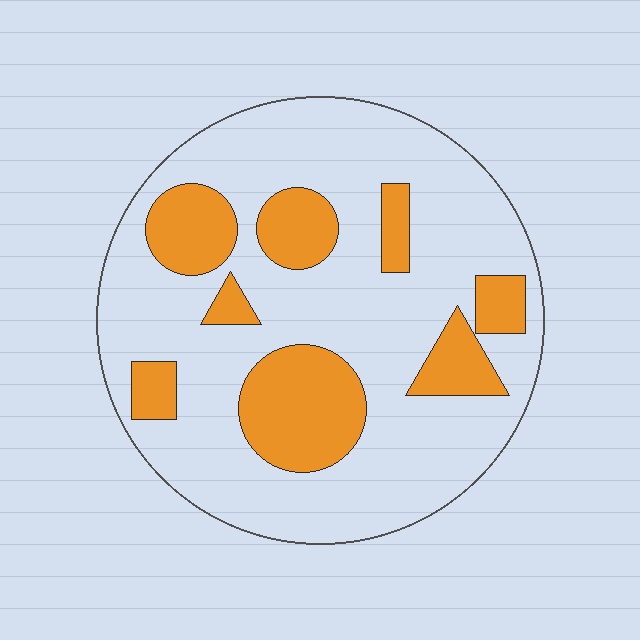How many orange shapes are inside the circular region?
8.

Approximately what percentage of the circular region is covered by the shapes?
Approximately 25%.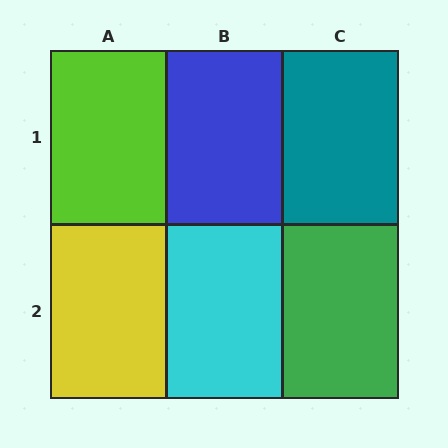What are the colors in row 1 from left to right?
Lime, blue, teal.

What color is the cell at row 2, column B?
Cyan.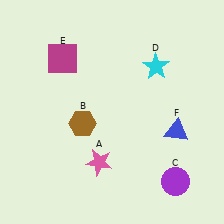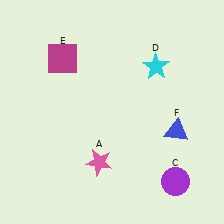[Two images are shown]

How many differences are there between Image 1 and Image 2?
There is 1 difference between the two images.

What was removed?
The brown hexagon (B) was removed in Image 2.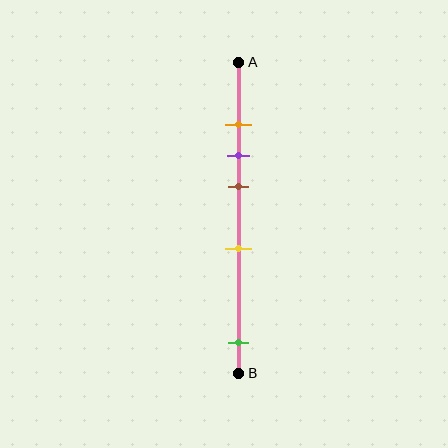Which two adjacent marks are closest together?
The orange and purple marks are the closest adjacent pair.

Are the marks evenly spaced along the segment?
No, the marks are not evenly spaced.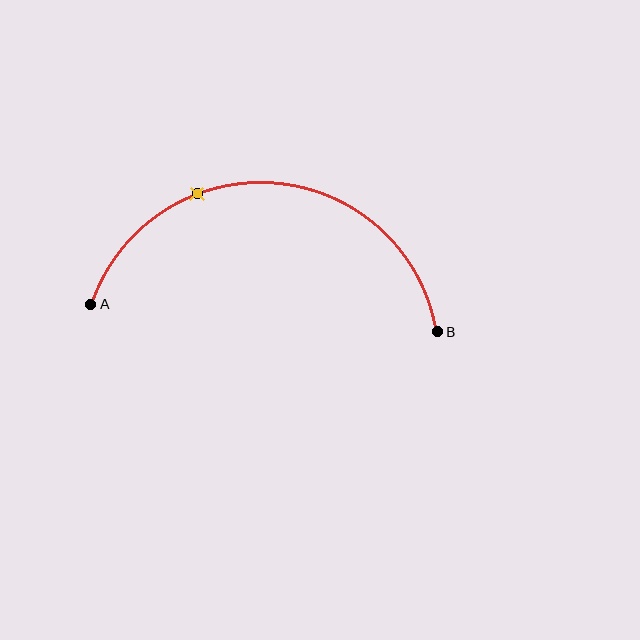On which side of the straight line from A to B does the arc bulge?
The arc bulges above the straight line connecting A and B.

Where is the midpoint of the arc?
The arc midpoint is the point on the curve farthest from the straight line joining A and B. It sits above that line.